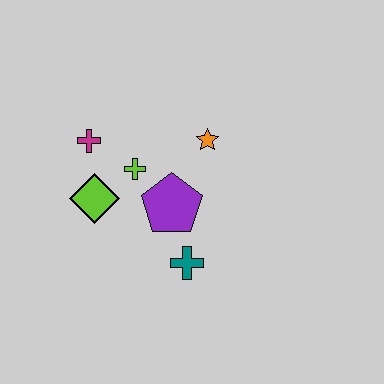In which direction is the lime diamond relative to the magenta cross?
The lime diamond is below the magenta cross.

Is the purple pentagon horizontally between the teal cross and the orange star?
No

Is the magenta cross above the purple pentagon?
Yes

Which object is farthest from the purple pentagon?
The magenta cross is farthest from the purple pentagon.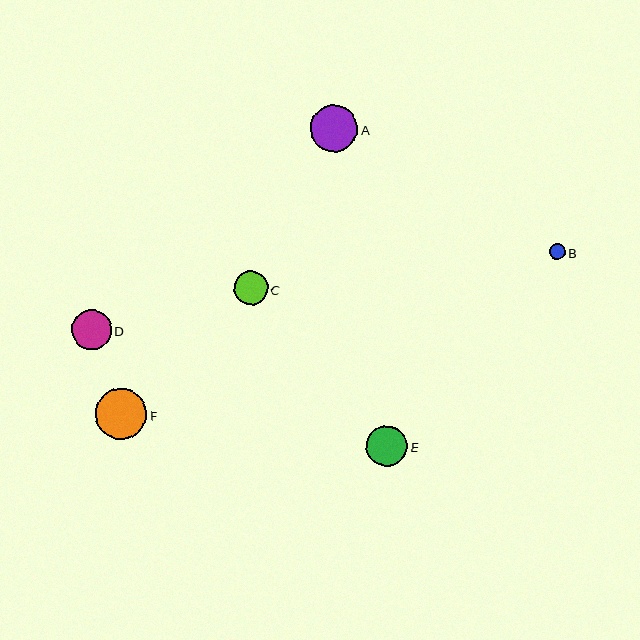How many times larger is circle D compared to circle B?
Circle D is approximately 2.5 times the size of circle B.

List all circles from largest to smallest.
From largest to smallest: F, A, E, D, C, B.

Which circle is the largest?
Circle F is the largest with a size of approximately 51 pixels.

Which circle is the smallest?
Circle B is the smallest with a size of approximately 16 pixels.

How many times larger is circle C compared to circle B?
Circle C is approximately 2.2 times the size of circle B.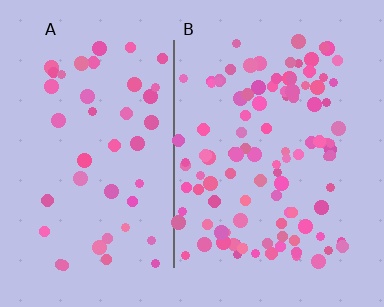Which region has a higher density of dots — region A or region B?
B (the right).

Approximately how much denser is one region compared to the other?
Approximately 2.4× — region B over region A.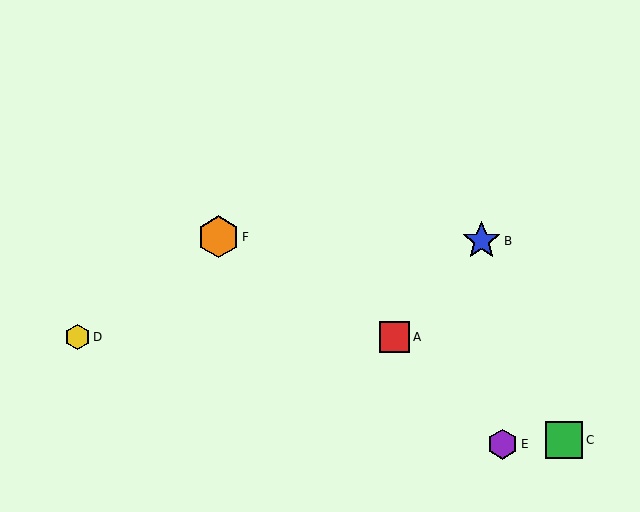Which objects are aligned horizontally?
Objects A, D are aligned horizontally.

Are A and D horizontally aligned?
Yes, both are at y≈337.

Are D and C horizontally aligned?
No, D is at y≈337 and C is at y≈440.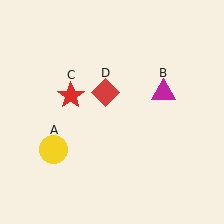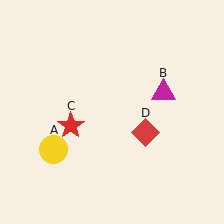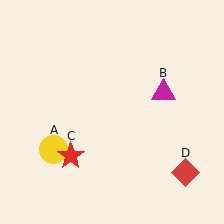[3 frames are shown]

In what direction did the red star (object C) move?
The red star (object C) moved down.